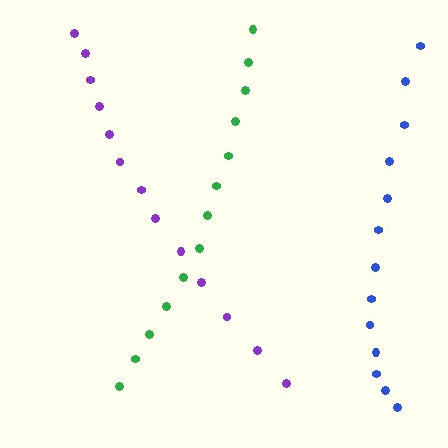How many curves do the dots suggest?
There are 3 distinct paths.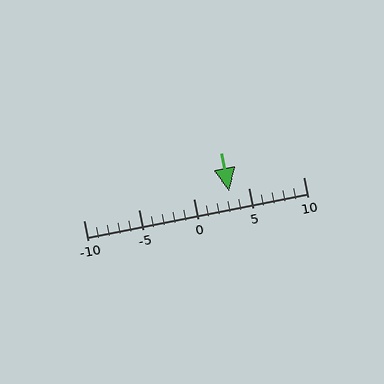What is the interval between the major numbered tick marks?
The major tick marks are spaced 5 units apart.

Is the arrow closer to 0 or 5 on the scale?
The arrow is closer to 5.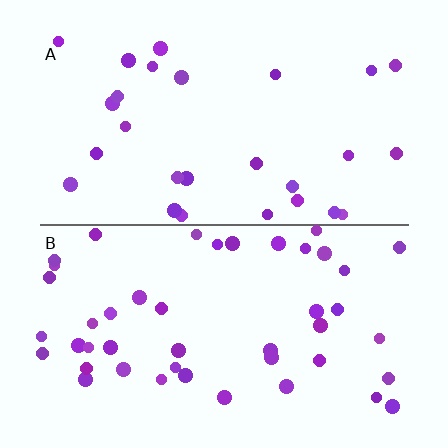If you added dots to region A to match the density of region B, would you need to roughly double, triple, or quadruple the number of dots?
Approximately double.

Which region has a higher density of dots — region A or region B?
B (the bottom).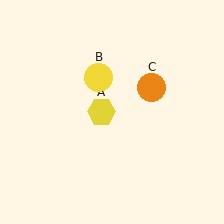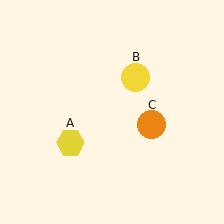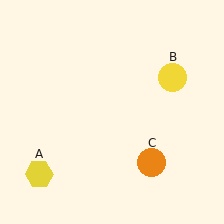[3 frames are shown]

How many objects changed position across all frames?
3 objects changed position: yellow hexagon (object A), yellow circle (object B), orange circle (object C).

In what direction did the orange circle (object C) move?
The orange circle (object C) moved down.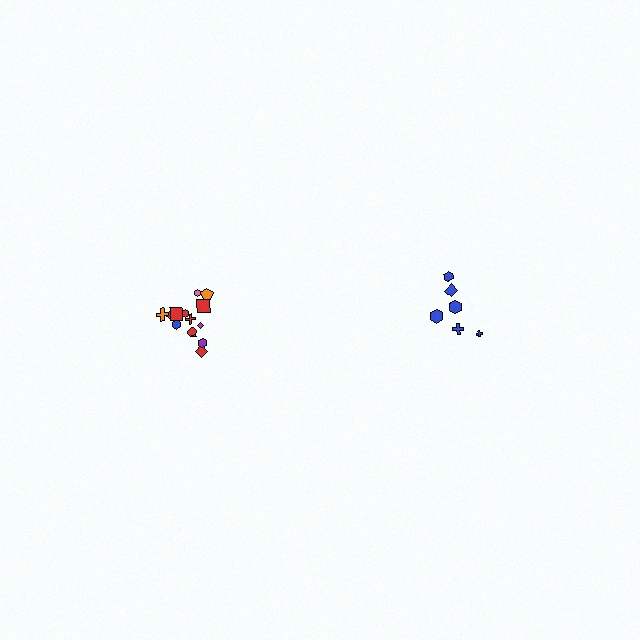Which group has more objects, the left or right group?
The left group.